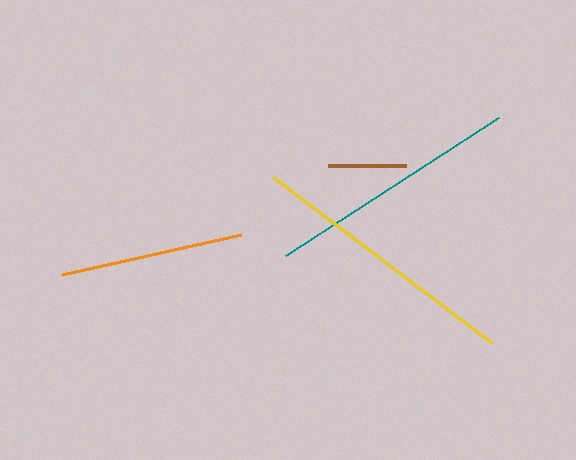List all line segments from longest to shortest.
From longest to shortest: yellow, teal, orange, brown.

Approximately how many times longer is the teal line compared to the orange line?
The teal line is approximately 1.4 times the length of the orange line.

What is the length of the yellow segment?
The yellow segment is approximately 275 pixels long.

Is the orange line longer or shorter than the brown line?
The orange line is longer than the brown line.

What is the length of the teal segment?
The teal segment is approximately 254 pixels long.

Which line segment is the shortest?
The brown line is the shortest at approximately 78 pixels.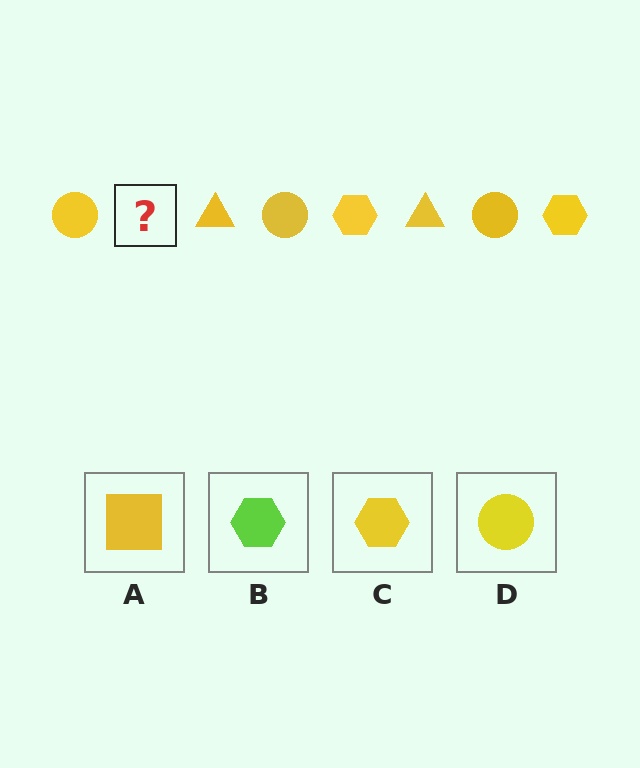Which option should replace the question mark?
Option C.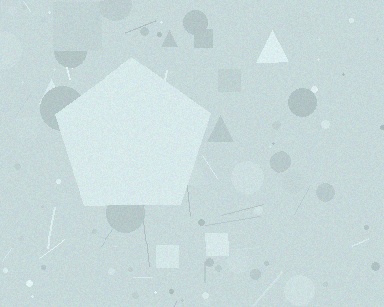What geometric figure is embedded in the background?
A pentagon is embedded in the background.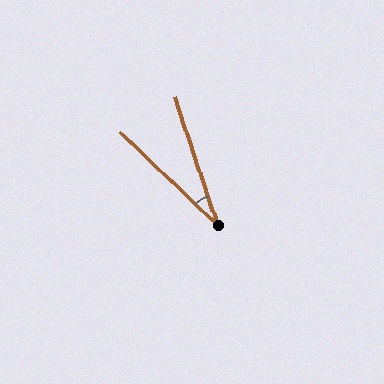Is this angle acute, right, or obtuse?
It is acute.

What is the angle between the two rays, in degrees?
Approximately 28 degrees.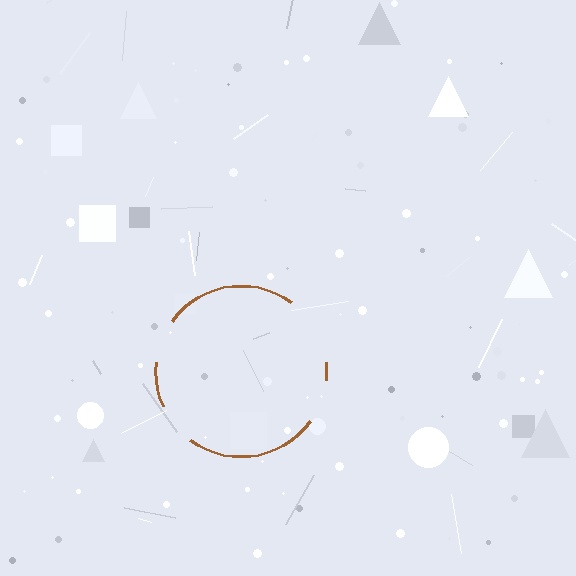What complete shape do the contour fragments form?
The contour fragments form a circle.